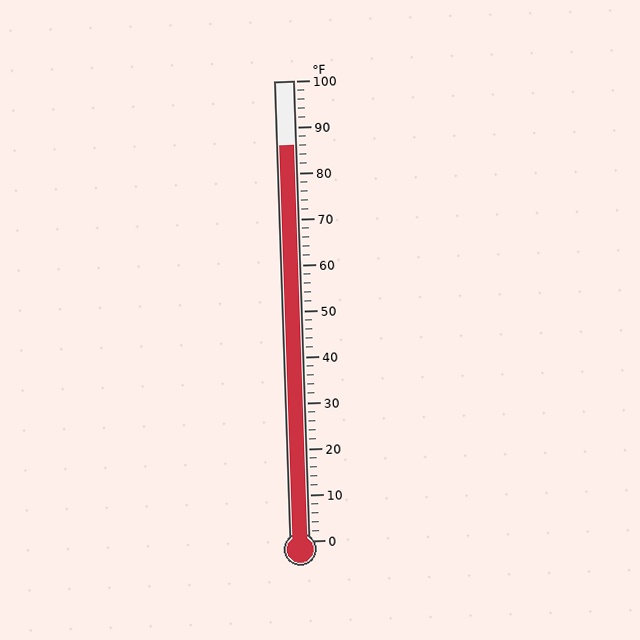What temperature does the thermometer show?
The thermometer shows approximately 86°F.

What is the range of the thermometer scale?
The thermometer scale ranges from 0°F to 100°F.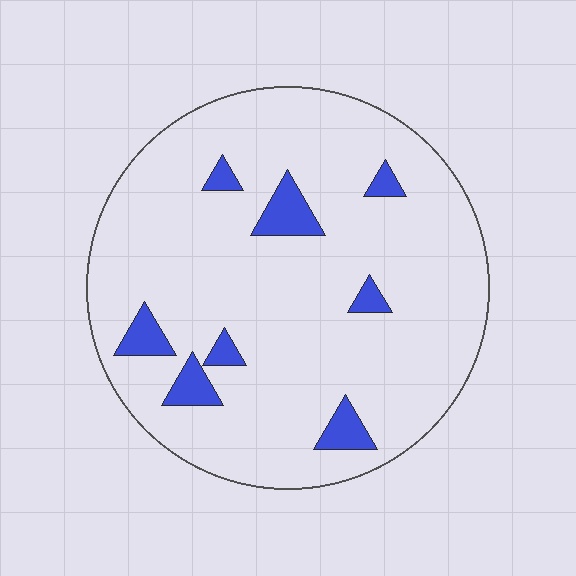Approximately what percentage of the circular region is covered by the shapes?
Approximately 10%.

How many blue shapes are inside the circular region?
8.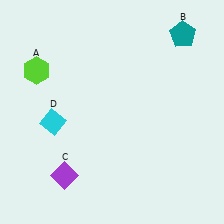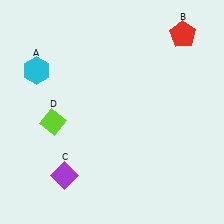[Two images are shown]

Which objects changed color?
A changed from lime to cyan. B changed from teal to red. D changed from cyan to lime.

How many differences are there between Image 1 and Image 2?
There are 3 differences between the two images.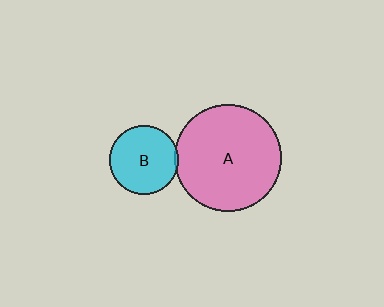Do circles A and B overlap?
Yes.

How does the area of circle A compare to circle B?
Approximately 2.4 times.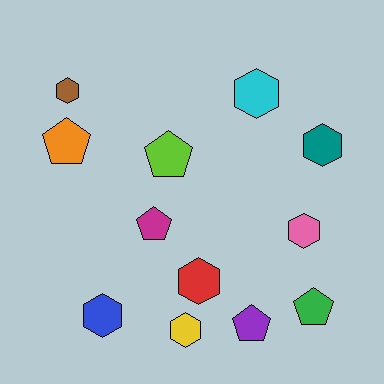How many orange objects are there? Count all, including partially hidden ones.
There is 1 orange object.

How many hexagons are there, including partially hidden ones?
There are 7 hexagons.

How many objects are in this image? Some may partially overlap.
There are 12 objects.